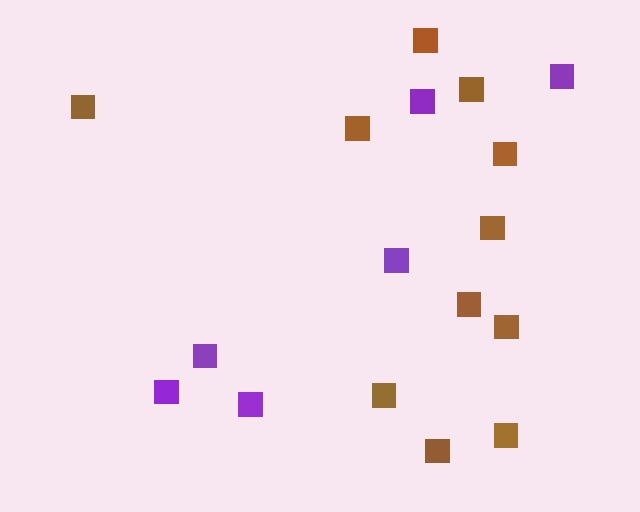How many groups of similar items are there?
There are 2 groups: one group of brown squares (11) and one group of purple squares (6).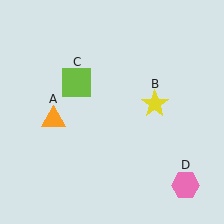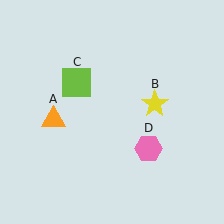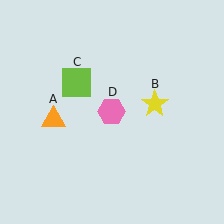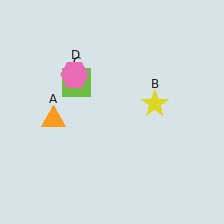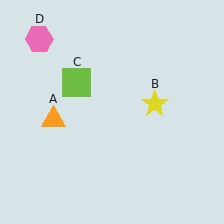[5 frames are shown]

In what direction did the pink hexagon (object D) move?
The pink hexagon (object D) moved up and to the left.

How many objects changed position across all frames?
1 object changed position: pink hexagon (object D).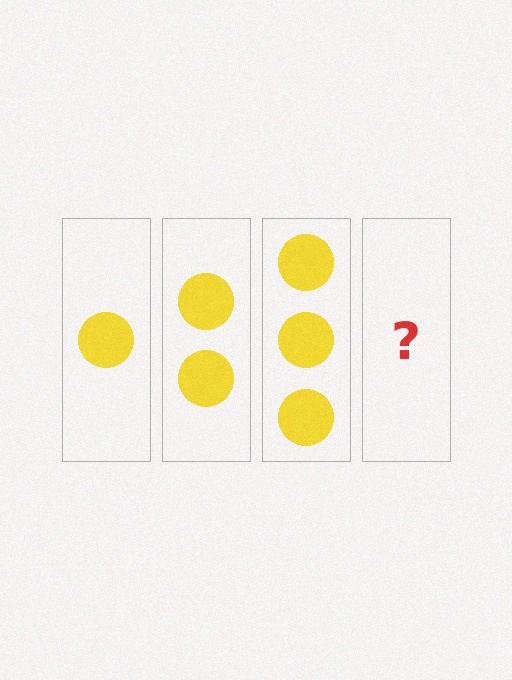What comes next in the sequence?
The next element should be 4 circles.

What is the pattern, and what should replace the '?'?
The pattern is that each step adds one more circle. The '?' should be 4 circles.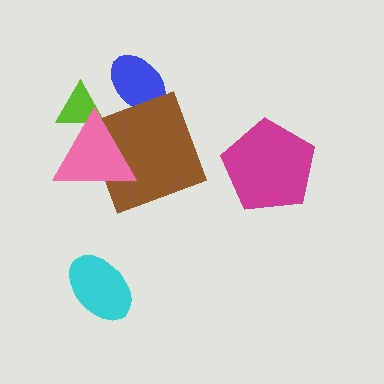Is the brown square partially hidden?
Yes, it is partially covered by another shape.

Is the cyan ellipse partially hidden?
No, no other shape covers it.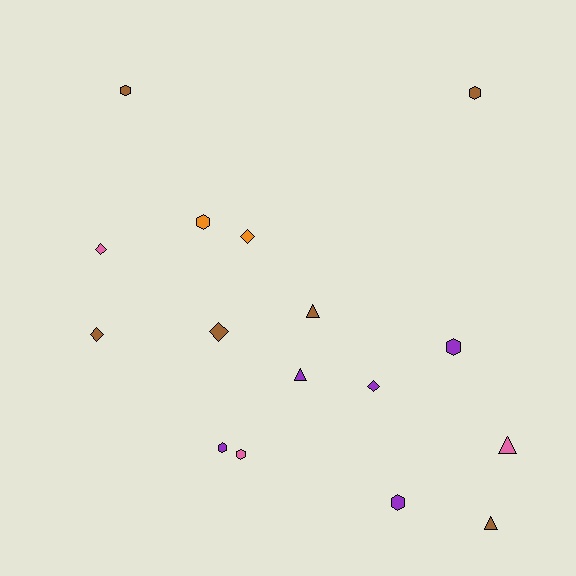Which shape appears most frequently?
Hexagon, with 7 objects.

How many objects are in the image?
There are 16 objects.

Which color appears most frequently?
Brown, with 6 objects.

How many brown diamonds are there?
There are 2 brown diamonds.